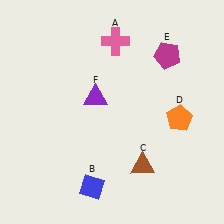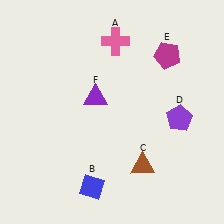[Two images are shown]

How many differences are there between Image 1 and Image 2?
There is 1 difference between the two images.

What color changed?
The pentagon (D) changed from orange in Image 1 to purple in Image 2.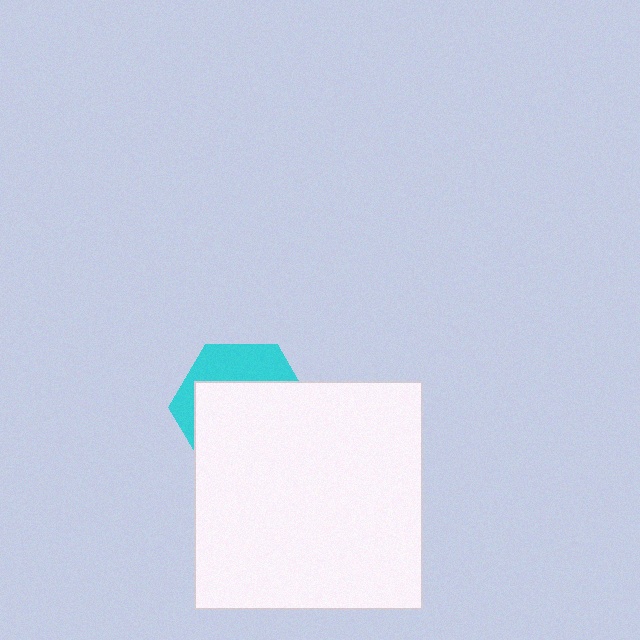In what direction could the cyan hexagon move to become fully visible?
The cyan hexagon could move up. That would shift it out from behind the white square entirely.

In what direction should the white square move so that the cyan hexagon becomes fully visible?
The white square should move down. That is the shortest direction to clear the overlap and leave the cyan hexagon fully visible.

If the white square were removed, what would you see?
You would see the complete cyan hexagon.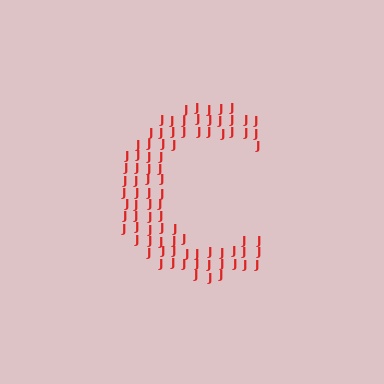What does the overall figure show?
The overall figure shows the letter C.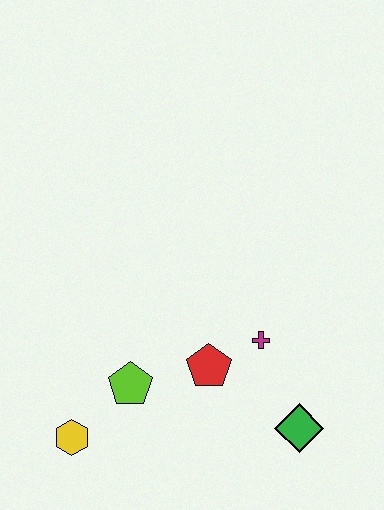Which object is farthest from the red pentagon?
The yellow hexagon is farthest from the red pentagon.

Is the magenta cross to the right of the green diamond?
No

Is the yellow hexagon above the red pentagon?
No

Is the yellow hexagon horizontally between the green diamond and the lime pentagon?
No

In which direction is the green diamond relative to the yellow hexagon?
The green diamond is to the right of the yellow hexagon.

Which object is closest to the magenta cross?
The red pentagon is closest to the magenta cross.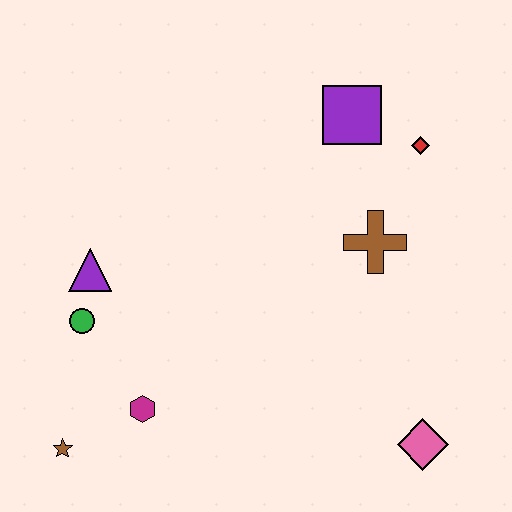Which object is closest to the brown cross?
The red diamond is closest to the brown cross.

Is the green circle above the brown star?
Yes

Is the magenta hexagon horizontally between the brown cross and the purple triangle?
Yes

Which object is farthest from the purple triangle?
The pink diamond is farthest from the purple triangle.